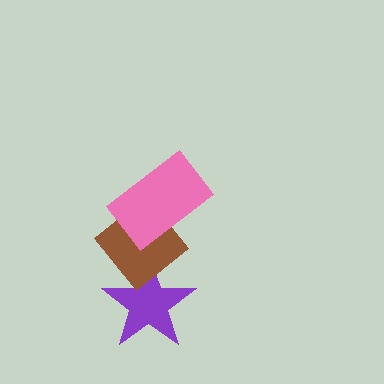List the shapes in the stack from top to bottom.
From top to bottom: the pink rectangle, the brown diamond, the purple star.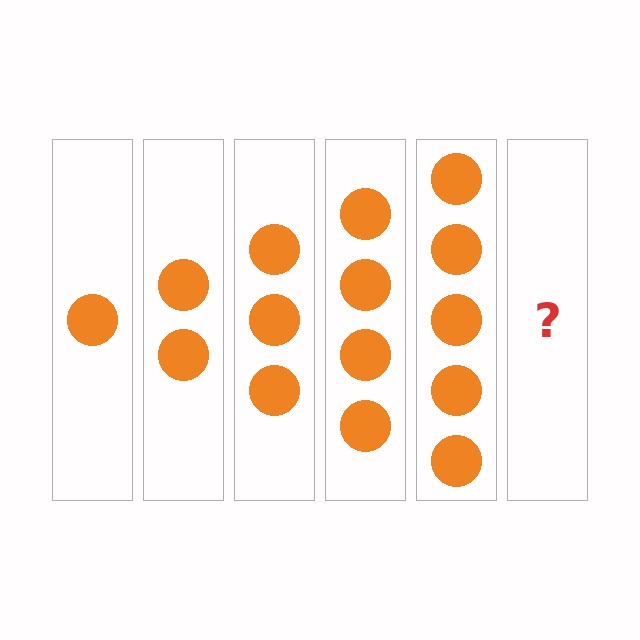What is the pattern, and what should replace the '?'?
The pattern is that each step adds one more circle. The '?' should be 6 circles.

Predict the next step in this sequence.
The next step is 6 circles.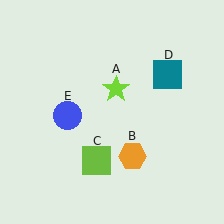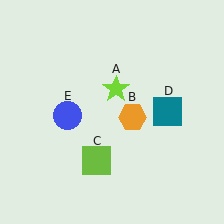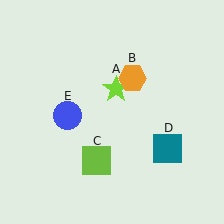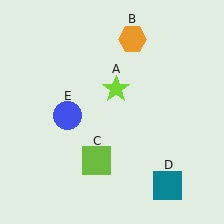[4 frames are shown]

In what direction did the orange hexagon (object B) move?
The orange hexagon (object B) moved up.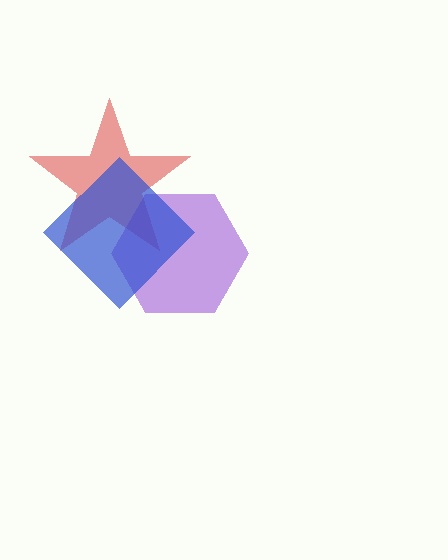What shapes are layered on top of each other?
The layered shapes are: a red star, a purple hexagon, a blue diamond.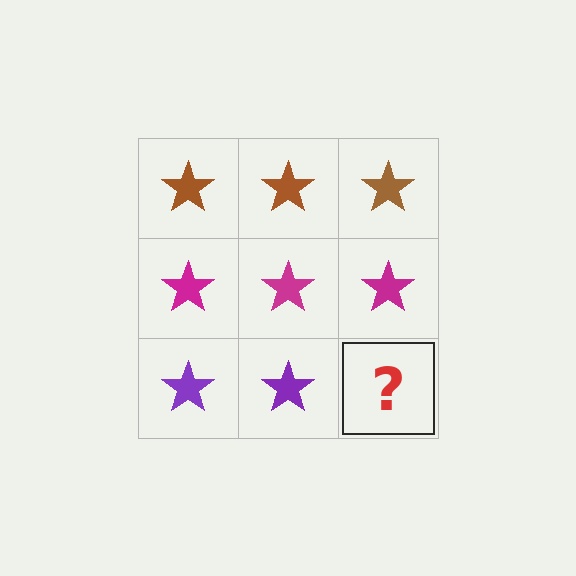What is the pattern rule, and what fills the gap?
The rule is that each row has a consistent color. The gap should be filled with a purple star.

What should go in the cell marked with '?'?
The missing cell should contain a purple star.